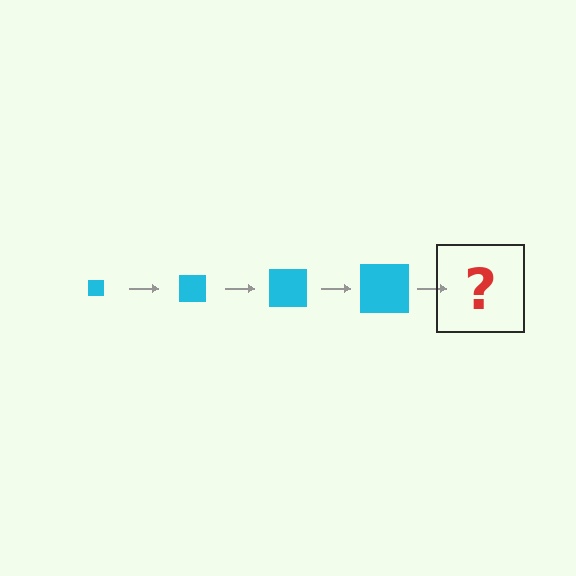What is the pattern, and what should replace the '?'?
The pattern is that the square gets progressively larger each step. The '?' should be a cyan square, larger than the previous one.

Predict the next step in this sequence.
The next step is a cyan square, larger than the previous one.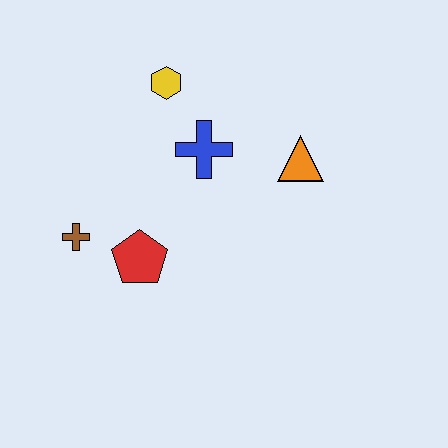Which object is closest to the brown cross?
The red pentagon is closest to the brown cross.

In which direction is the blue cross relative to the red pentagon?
The blue cross is above the red pentagon.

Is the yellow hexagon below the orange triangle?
No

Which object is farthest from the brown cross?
The orange triangle is farthest from the brown cross.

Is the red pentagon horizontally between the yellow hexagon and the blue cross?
No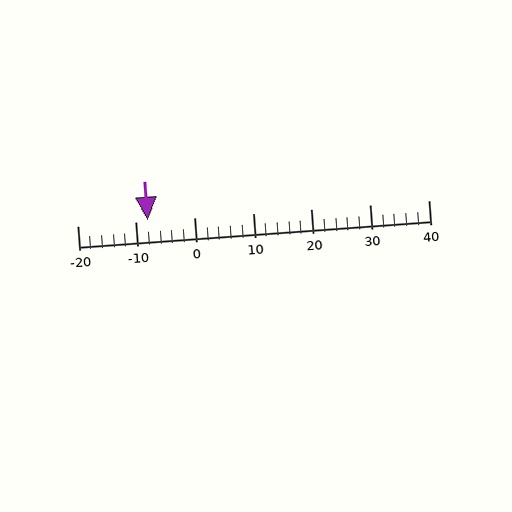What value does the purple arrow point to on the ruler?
The purple arrow points to approximately -8.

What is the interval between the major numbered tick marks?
The major tick marks are spaced 10 units apart.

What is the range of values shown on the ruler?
The ruler shows values from -20 to 40.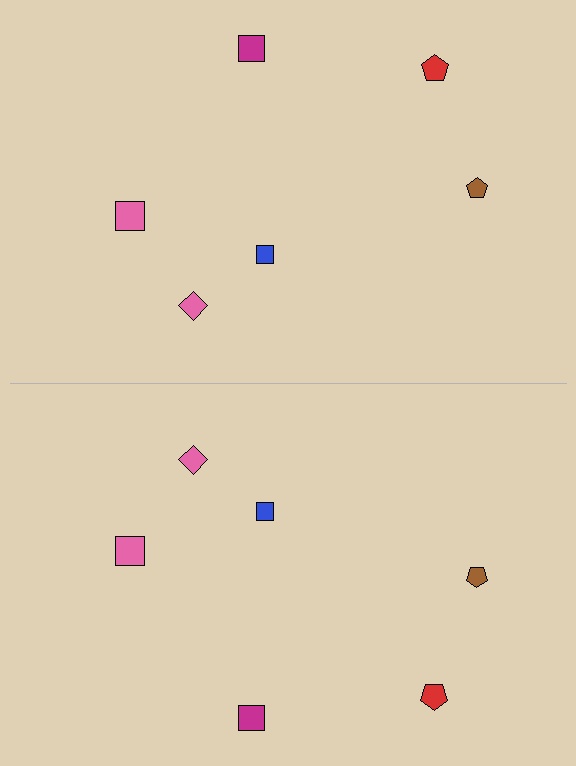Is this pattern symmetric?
Yes, this pattern has bilateral (reflection) symmetry.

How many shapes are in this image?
There are 12 shapes in this image.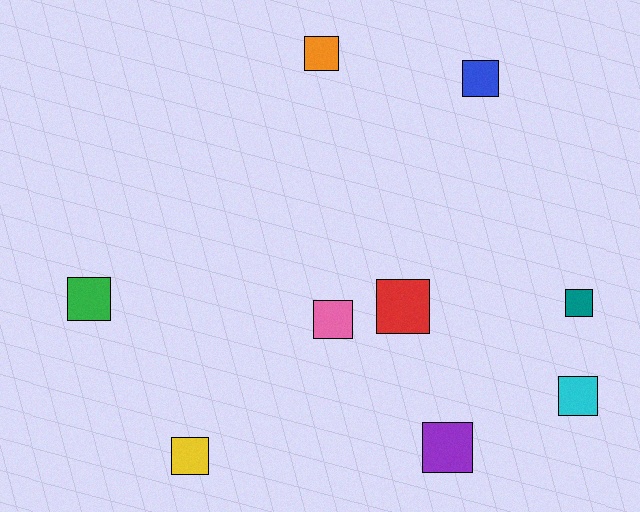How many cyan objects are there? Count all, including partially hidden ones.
There is 1 cyan object.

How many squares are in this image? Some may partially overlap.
There are 9 squares.